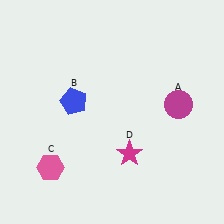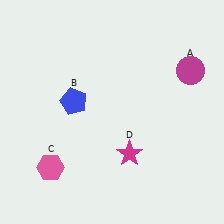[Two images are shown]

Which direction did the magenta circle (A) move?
The magenta circle (A) moved up.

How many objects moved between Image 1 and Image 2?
1 object moved between the two images.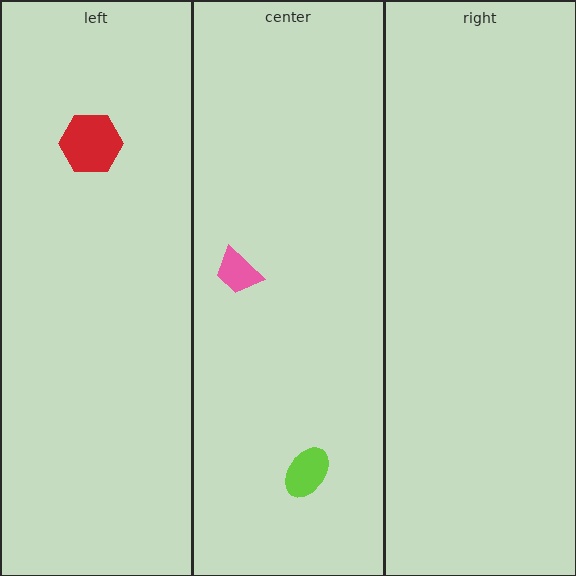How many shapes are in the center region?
2.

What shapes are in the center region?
The pink trapezoid, the lime ellipse.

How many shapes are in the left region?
1.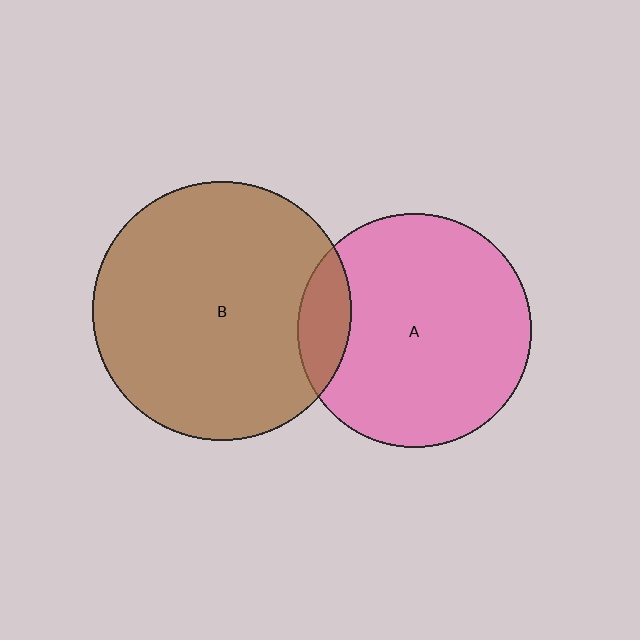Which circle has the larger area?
Circle B (brown).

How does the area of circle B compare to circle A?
Approximately 1.2 times.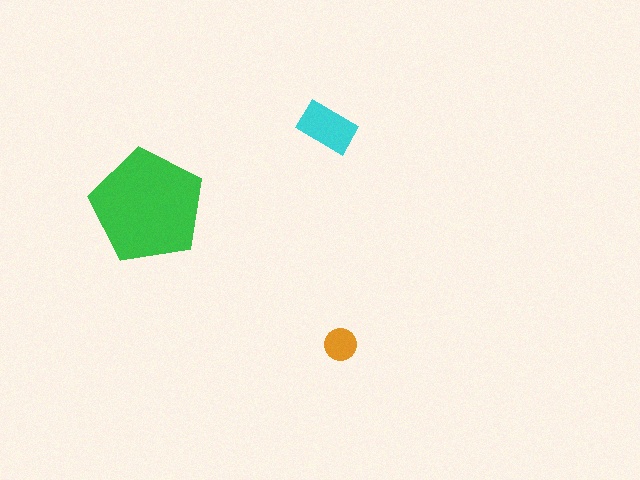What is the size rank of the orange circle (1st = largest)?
3rd.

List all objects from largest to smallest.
The green pentagon, the cyan rectangle, the orange circle.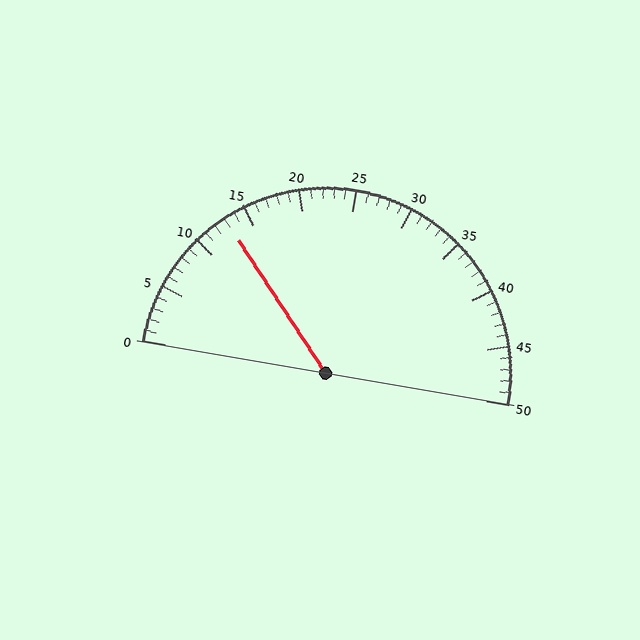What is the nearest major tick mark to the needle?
The nearest major tick mark is 15.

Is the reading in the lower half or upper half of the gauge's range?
The reading is in the lower half of the range (0 to 50).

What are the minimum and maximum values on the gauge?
The gauge ranges from 0 to 50.